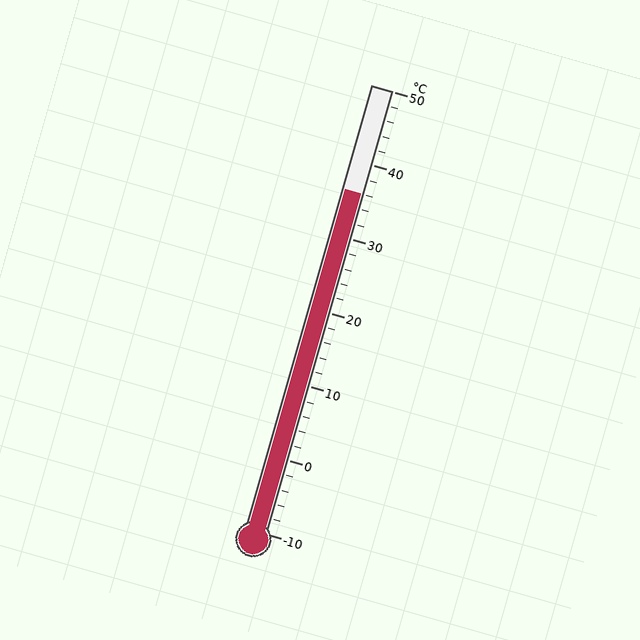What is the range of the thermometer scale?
The thermometer scale ranges from -10°C to 50°C.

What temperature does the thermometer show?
The thermometer shows approximately 36°C.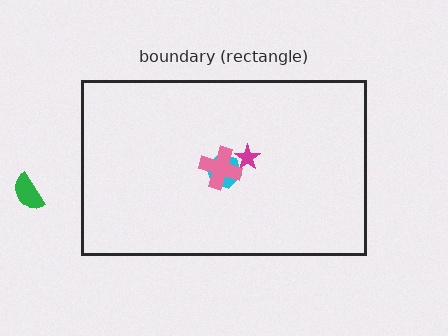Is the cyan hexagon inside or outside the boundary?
Inside.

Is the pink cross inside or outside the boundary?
Inside.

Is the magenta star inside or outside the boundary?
Inside.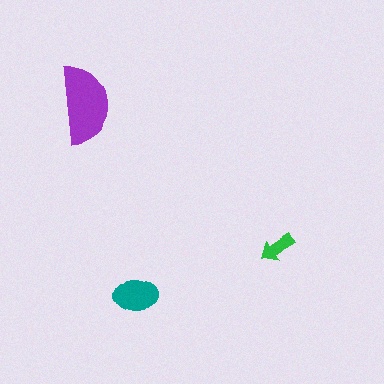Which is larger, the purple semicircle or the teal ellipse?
The purple semicircle.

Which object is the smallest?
The green arrow.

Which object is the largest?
The purple semicircle.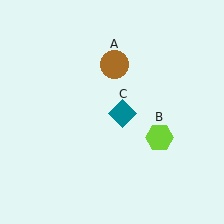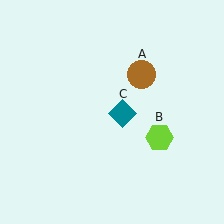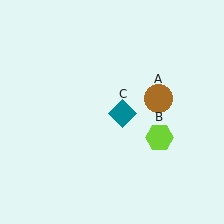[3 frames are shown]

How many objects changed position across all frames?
1 object changed position: brown circle (object A).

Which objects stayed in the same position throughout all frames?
Lime hexagon (object B) and teal diamond (object C) remained stationary.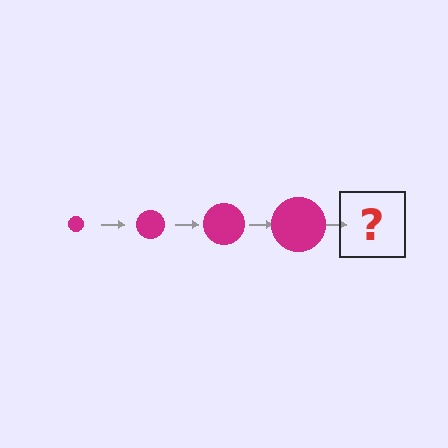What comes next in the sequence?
The next element should be a magenta circle, larger than the previous one.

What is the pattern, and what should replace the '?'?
The pattern is that the circle gets progressively larger each step. The '?' should be a magenta circle, larger than the previous one.